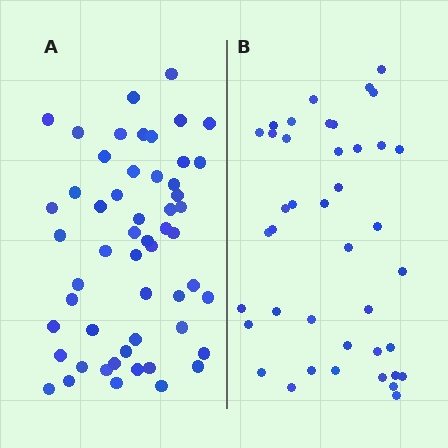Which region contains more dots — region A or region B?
Region A (the left region) has more dots.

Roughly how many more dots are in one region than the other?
Region A has approximately 15 more dots than region B.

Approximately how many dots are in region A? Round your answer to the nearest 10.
About 50 dots. (The exact count is 54, which rounds to 50.)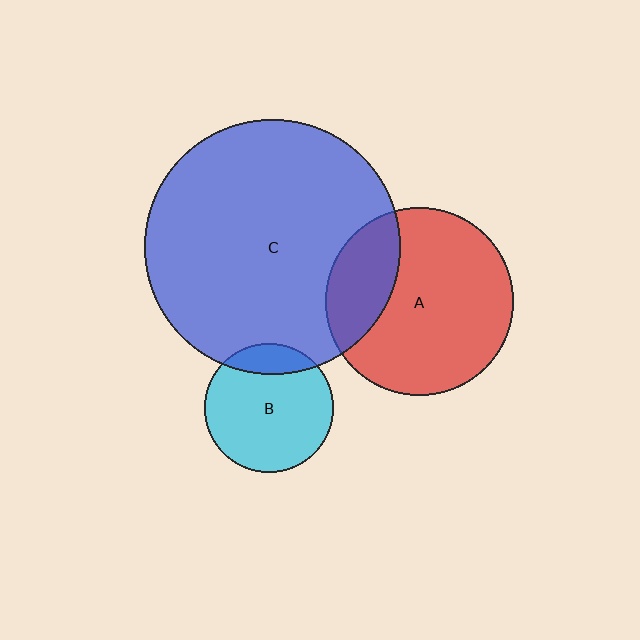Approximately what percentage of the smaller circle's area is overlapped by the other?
Approximately 15%.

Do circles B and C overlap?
Yes.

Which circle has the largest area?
Circle C (blue).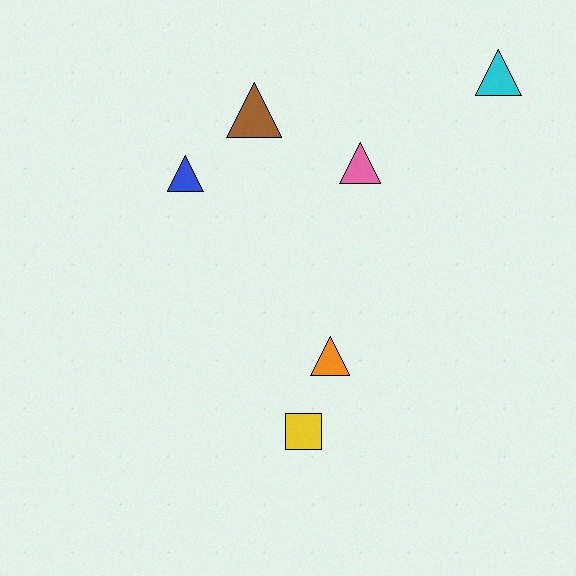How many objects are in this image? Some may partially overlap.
There are 6 objects.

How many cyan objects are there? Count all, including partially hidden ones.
There is 1 cyan object.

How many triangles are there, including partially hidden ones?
There are 5 triangles.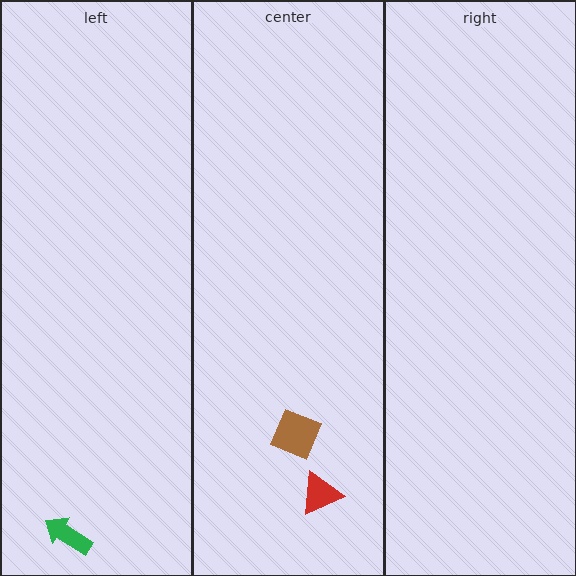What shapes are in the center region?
The red triangle, the brown diamond.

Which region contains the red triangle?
The center region.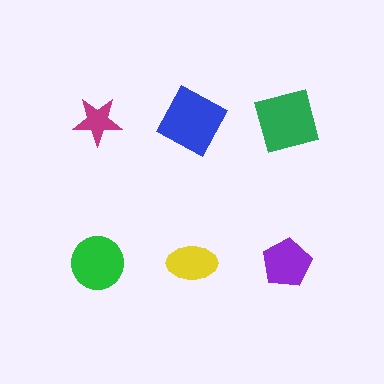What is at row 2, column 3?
A purple pentagon.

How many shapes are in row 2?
3 shapes.